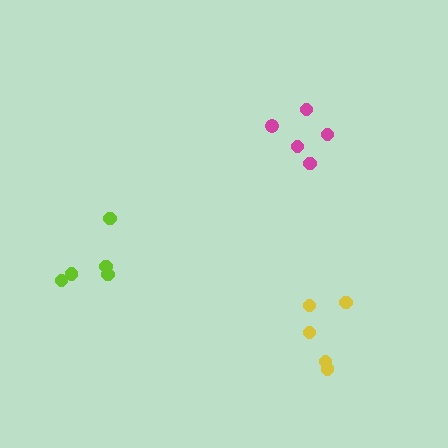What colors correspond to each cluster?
The clusters are colored: lime, magenta, yellow.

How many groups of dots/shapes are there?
There are 3 groups.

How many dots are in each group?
Group 1: 5 dots, Group 2: 5 dots, Group 3: 5 dots (15 total).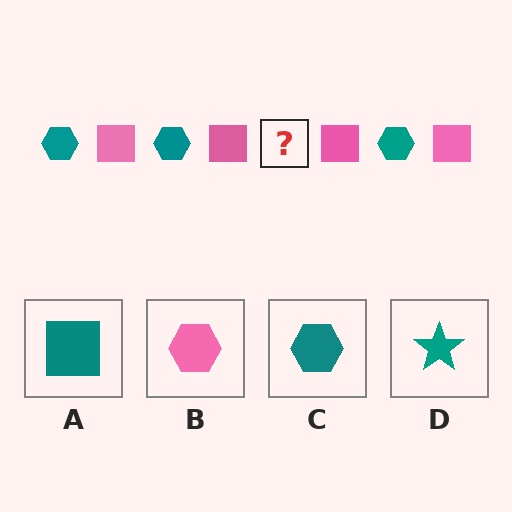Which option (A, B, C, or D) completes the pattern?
C.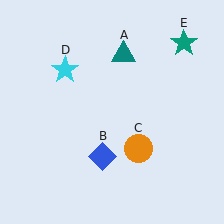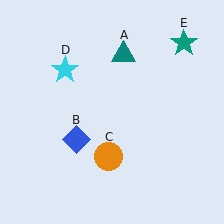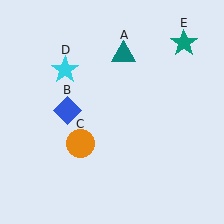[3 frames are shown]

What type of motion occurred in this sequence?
The blue diamond (object B), orange circle (object C) rotated clockwise around the center of the scene.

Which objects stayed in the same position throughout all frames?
Teal triangle (object A) and cyan star (object D) and teal star (object E) remained stationary.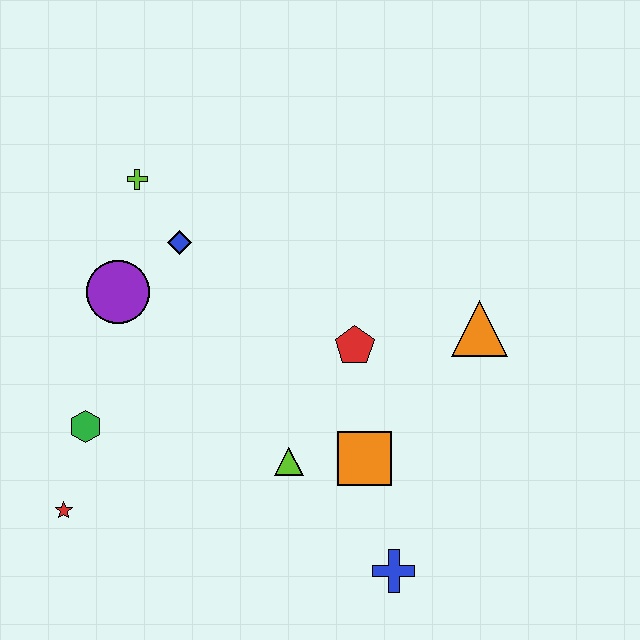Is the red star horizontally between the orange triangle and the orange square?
No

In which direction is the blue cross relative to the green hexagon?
The blue cross is to the right of the green hexagon.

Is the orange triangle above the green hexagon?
Yes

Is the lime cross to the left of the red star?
No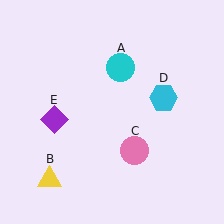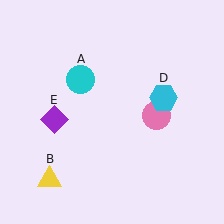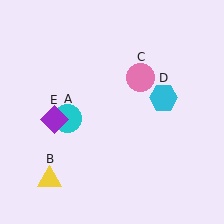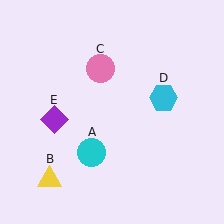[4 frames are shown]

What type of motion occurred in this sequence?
The cyan circle (object A), pink circle (object C) rotated counterclockwise around the center of the scene.